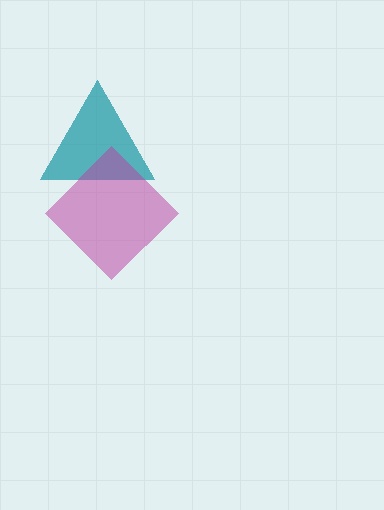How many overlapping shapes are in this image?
There are 2 overlapping shapes in the image.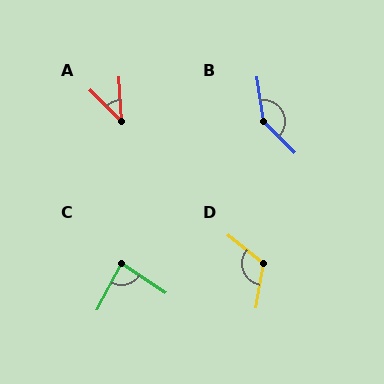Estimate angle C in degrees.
Approximately 85 degrees.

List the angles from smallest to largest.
A (42°), C (85°), D (120°), B (143°).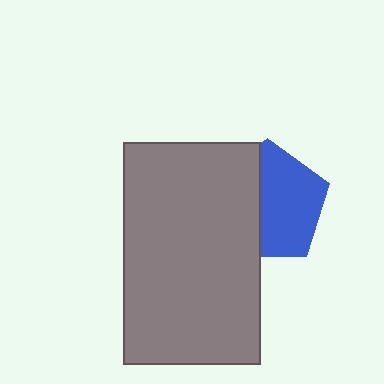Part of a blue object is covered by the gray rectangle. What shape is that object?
It is a pentagon.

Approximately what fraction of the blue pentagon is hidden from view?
Roughly 43% of the blue pentagon is hidden behind the gray rectangle.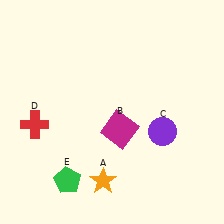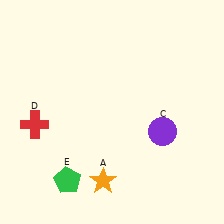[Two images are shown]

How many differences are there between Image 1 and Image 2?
There is 1 difference between the two images.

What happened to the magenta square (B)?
The magenta square (B) was removed in Image 2. It was in the bottom-right area of Image 1.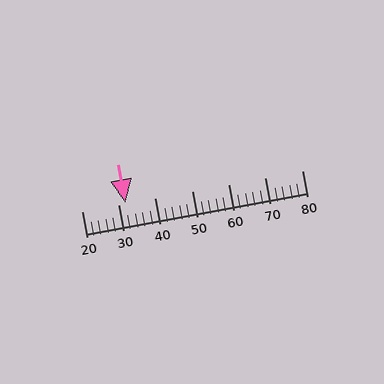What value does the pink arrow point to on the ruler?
The pink arrow points to approximately 32.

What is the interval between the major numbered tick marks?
The major tick marks are spaced 10 units apart.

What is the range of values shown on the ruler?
The ruler shows values from 20 to 80.